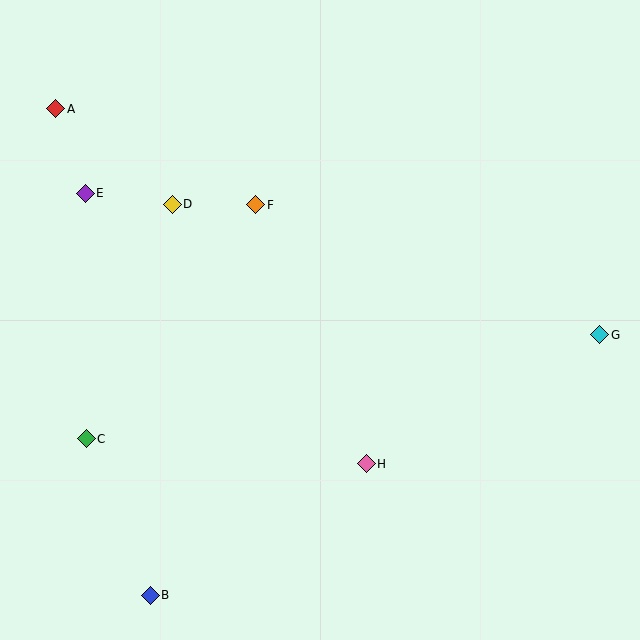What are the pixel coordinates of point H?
Point H is at (366, 464).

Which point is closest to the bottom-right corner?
Point G is closest to the bottom-right corner.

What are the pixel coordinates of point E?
Point E is at (85, 193).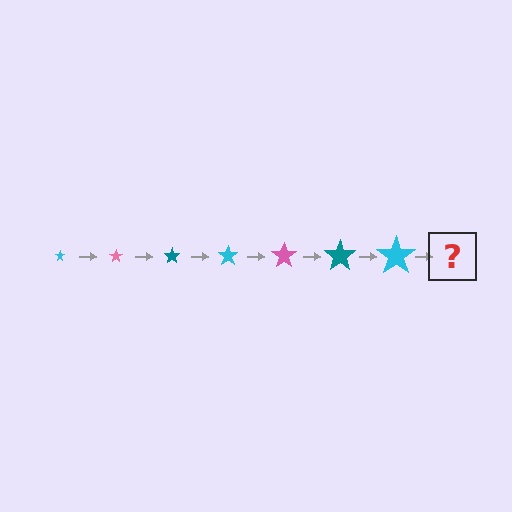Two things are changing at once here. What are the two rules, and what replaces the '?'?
The two rules are that the star grows larger each step and the color cycles through cyan, pink, and teal. The '?' should be a pink star, larger than the previous one.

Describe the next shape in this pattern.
It should be a pink star, larger than the previous one.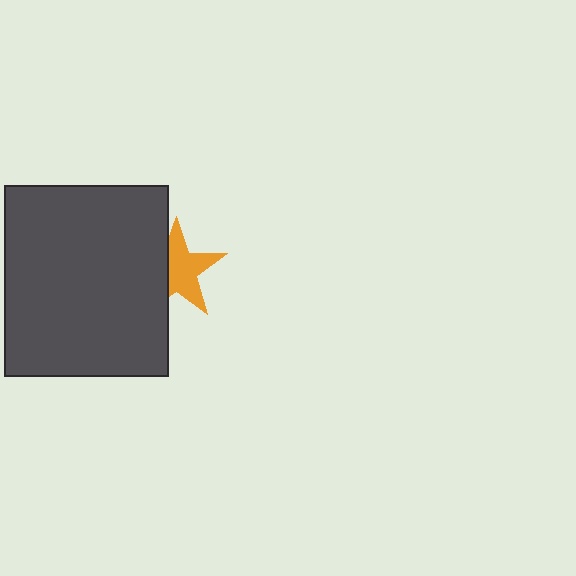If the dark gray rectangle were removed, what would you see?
You would see the complete orange star.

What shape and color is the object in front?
The object in front is a dark gray rectangle.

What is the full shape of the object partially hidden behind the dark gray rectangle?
The partially hidden object is an orange star.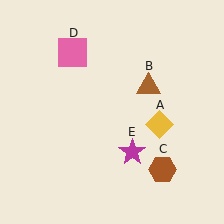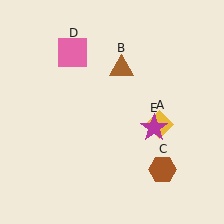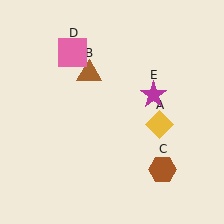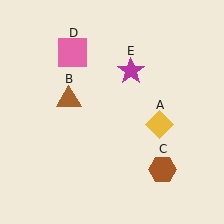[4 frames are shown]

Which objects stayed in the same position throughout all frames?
Yellow diamond (object A) and brown hexagon (object C) and pink square (object D) remained stationary.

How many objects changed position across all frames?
2 objects changed position: brown triangle (object B), magenta star (object E).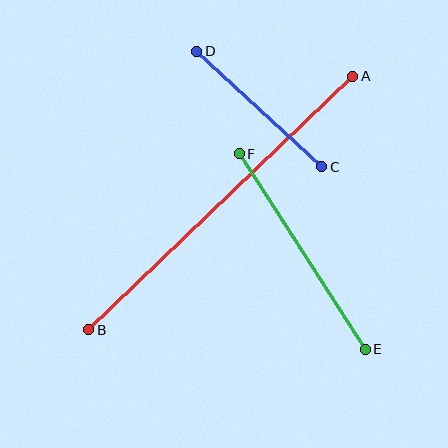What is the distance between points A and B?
The distance is approximately 366 pixels.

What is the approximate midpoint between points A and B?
The midpoint is at approximately (221, 203) pixels.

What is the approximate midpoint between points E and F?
The midpoint is at approximately (302, 252) pixels.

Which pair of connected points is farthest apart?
Points A and B are farthest apart.